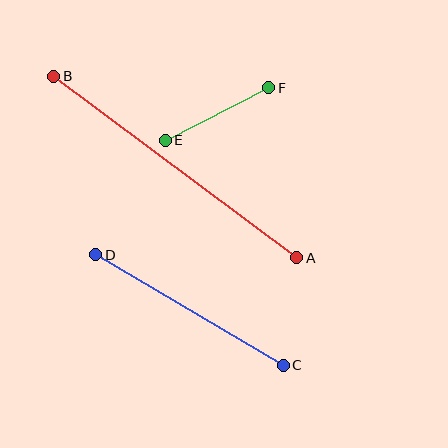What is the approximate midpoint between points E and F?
The midpoint is at approximately (217, 114) pixels.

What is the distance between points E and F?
The distance is approximately 116 pixels.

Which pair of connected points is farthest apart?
Points A and B are farthest apart.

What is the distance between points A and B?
The distance is approximately 303 pixels.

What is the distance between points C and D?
The distance is approximately 217 pixels.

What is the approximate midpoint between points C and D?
The midpoint is at approximately (190, 310) pixels.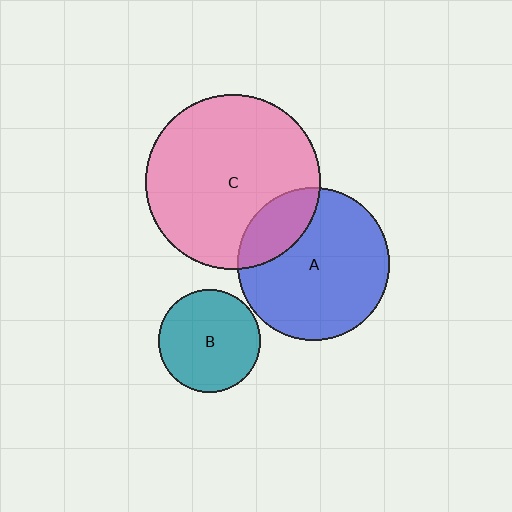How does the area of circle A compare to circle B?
Approximately 2.2 times.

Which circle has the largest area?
Circle C (pink).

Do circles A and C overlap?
Yes.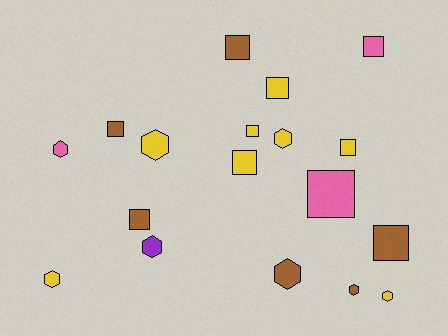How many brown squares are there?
There are 4 brown squares.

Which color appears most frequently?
Yellow, with 8 objects.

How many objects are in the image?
There are 18 objects.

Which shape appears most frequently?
Square, with 10 objects.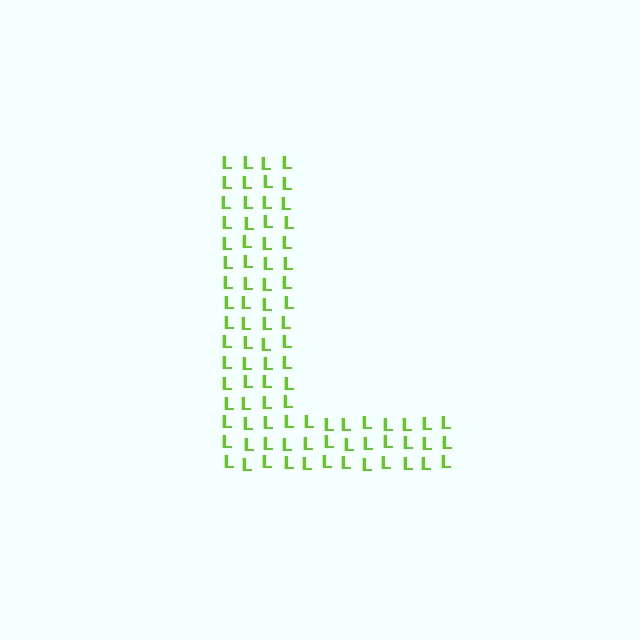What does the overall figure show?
The overall figure shows the letter L.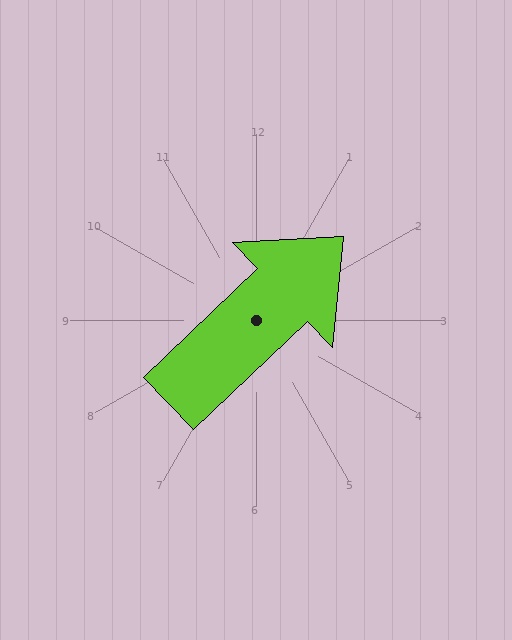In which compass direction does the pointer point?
Northeast.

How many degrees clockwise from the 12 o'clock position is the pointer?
Approximately 46 degrees.